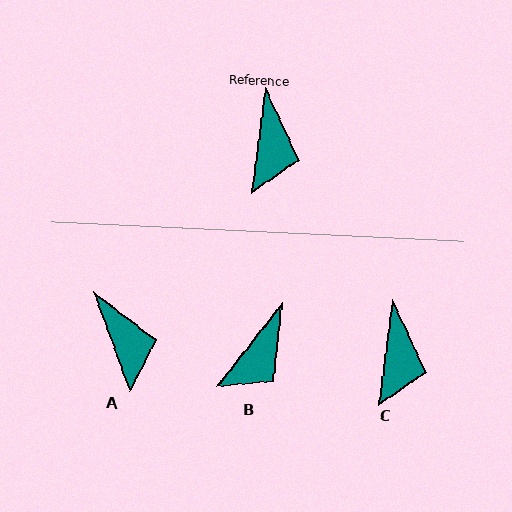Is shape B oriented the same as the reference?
No, it is off by about 31 degrees.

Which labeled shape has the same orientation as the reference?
C.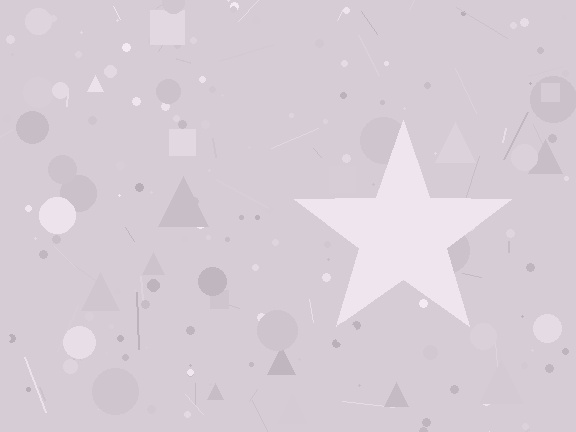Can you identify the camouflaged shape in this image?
The camouflaged shape is a star.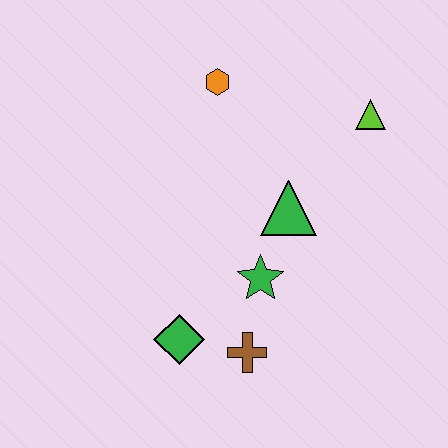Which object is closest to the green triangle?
The green star is closest to the green triangle.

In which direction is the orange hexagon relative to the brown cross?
The orange hexagon is above the brown cross.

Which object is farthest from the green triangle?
The green diamond is farthest from the green triangle.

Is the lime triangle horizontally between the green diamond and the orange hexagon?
No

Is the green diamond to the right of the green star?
No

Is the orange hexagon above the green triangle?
Yes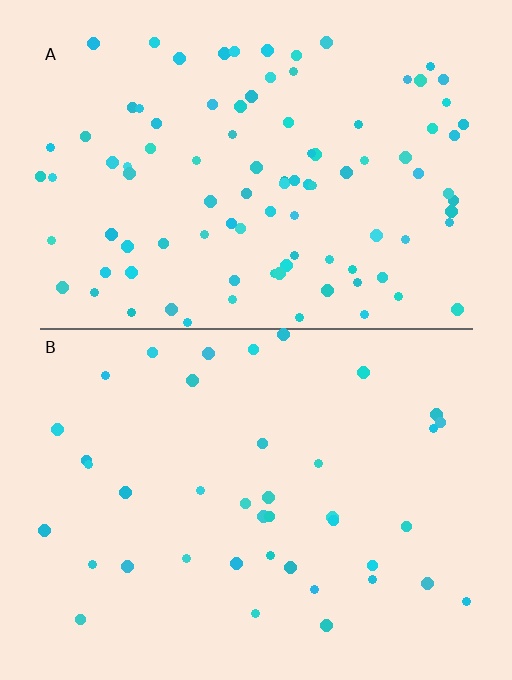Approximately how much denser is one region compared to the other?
Approximately 2.4× — region A over region B.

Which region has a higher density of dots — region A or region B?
A (the top).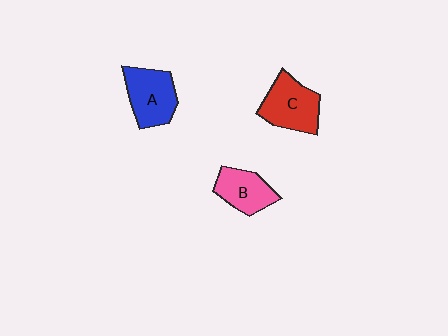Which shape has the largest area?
Shape C (red).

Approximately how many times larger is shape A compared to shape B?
Approximately 1.2 times.